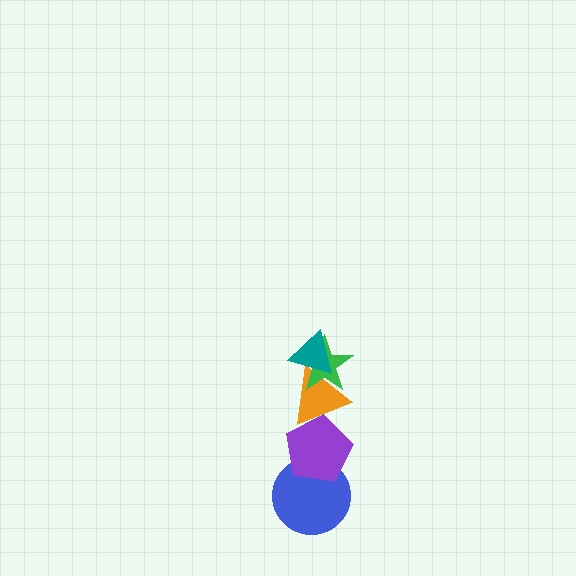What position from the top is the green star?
The green star is 2nd from the top.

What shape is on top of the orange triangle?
The green star is on top of the orange triangle.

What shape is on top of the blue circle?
The purple pentagon is on top of the blue circle.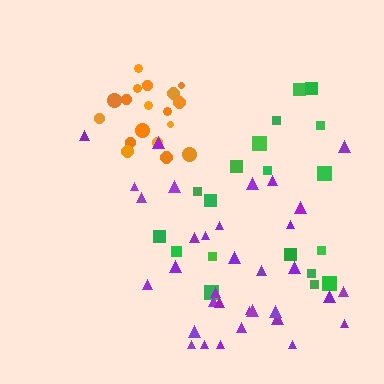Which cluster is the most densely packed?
Orange.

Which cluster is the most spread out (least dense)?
Green.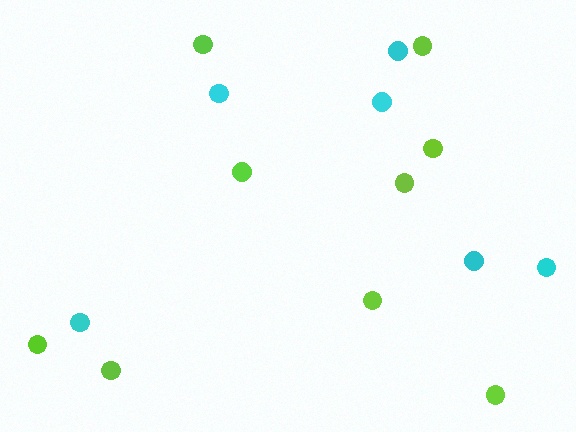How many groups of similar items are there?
There are 2 groups: one group of cyan circles (6) and one group of lime circles (9).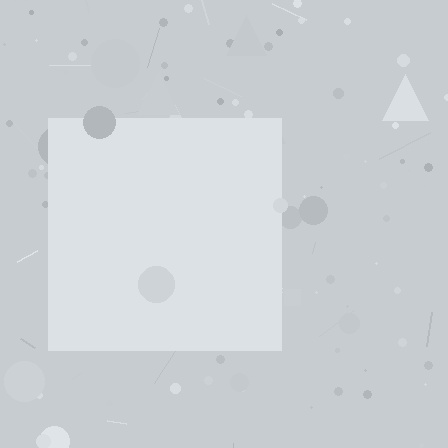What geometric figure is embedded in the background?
A square is embedded in the background.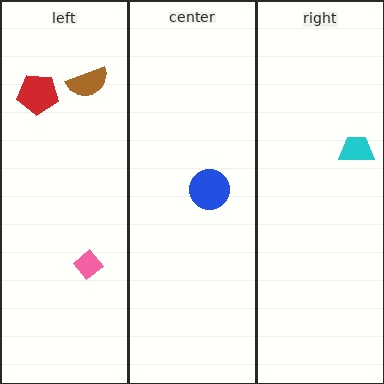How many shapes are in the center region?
1.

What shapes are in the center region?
The blue circle.